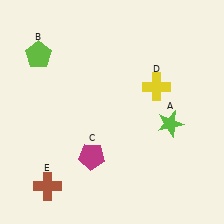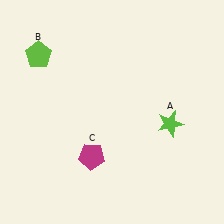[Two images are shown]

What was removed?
The brown cross (E), the yellow cross (D) were removed in Image 2.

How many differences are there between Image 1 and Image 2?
There are 2 differences between the two images.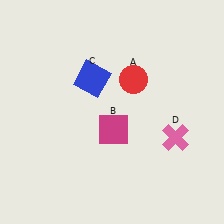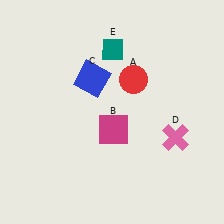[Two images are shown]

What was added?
A teal diamond (E) was added in Image 2.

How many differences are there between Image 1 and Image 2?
There is 1 difference between the two images.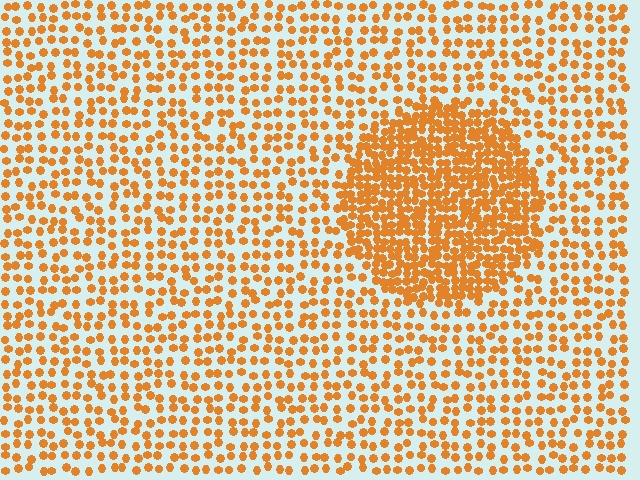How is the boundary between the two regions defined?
The boundary is defined by a change in element density (approximately 2.3x ratio). All elements are the same color, size, and shape.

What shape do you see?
I see a circle.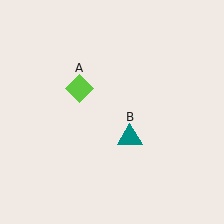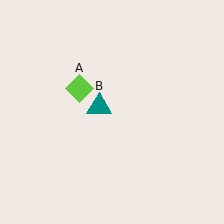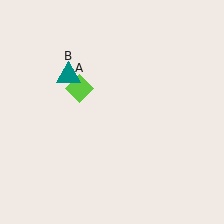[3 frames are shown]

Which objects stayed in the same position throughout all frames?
Lime diamond (object A) remained stationary.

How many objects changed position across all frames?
1 object changed position: teal triangle (object B).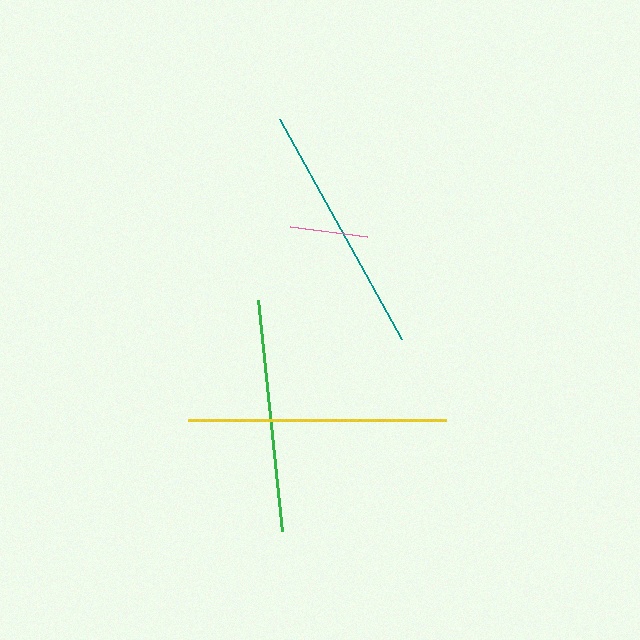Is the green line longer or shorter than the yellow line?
The yellow line is longer than the green line.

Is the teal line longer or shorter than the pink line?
The teal line is longer than the pink line.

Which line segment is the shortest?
The pink line is the shortest at approximately 78 pixels.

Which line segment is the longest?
The yellow line is the longest at approximately 258 pixels.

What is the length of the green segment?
The green segment is approximately 232 pixels long.